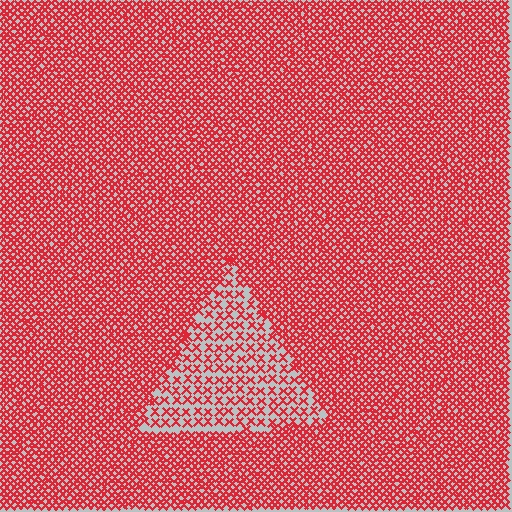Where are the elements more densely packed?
The elements are more densely packed outside the triangle boundary.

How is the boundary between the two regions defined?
The boundary is defined by a change in element density (approximately 2.4x ratio). All elements are the same color, size, and shape.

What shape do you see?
I see a triangle.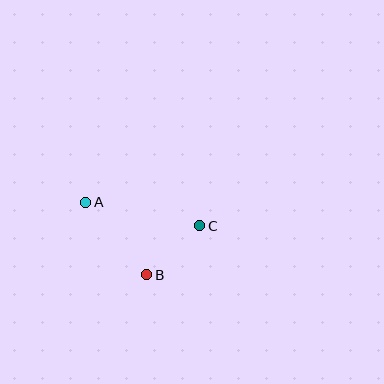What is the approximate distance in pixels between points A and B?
The distance between A and B is approximately 95 pixels.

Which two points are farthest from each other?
Points A and C are farthest from each other.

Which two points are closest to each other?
Points B and C are closest to each other.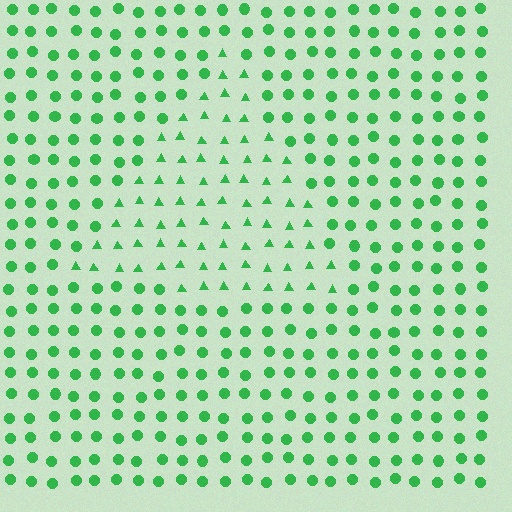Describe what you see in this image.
The image is filled with small green elements arranged in a uniform grid. A triangle-shaped region contains triangles, while the surrounding area contains circles. The boundary is defined purely by the change in element shape.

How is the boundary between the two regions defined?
The boundary is defined by a change in element shape: triangles inside vs. circles outside. All elements share the same color and spacing.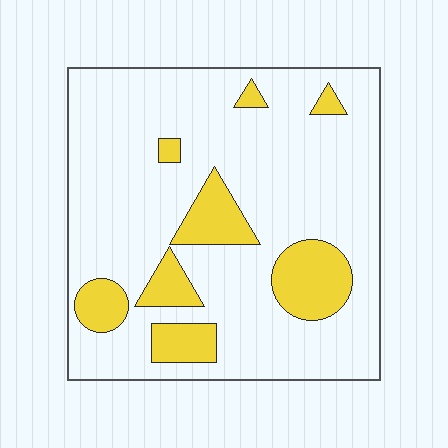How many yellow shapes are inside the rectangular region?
8.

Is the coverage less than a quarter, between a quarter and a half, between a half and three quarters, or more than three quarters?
Less than a quarter.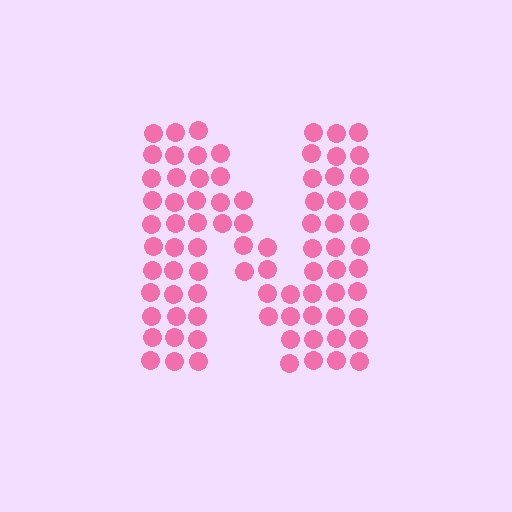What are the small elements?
The small elements are circles.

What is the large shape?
The large shape is the letter N.